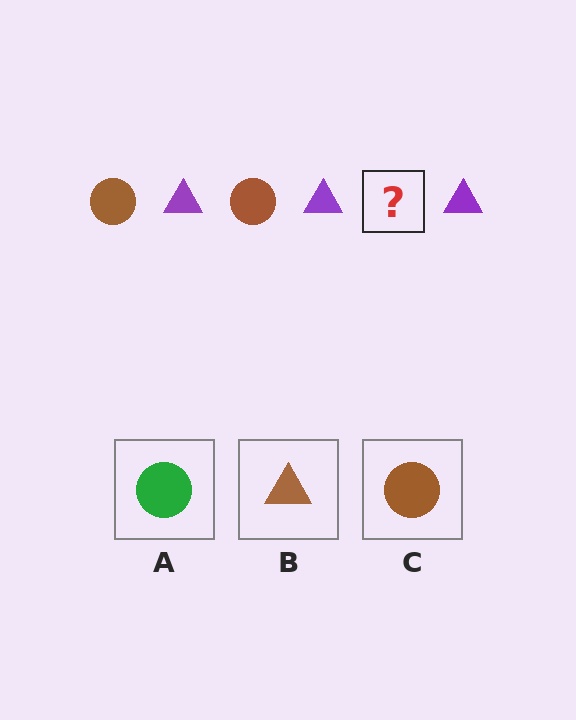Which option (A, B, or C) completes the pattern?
C.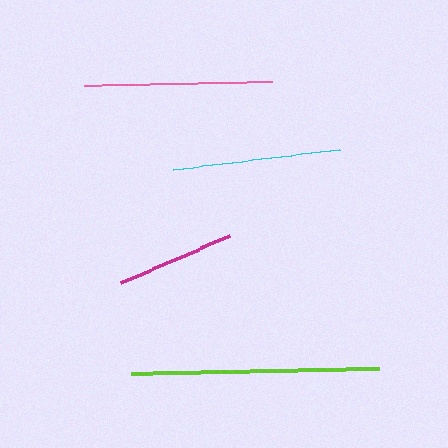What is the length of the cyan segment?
The cyan segment is approximately 168 pixels long.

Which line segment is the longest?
The lime line is the longest at approximately 249 pixels.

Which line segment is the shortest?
The magenta line is the shortest at approximately 119 pixels.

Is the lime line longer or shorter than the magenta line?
The lime line is longer than the magenta line.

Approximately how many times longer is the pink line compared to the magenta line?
The pink line is approximately 1.6 times the length of the magenta line.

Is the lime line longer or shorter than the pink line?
The lime line is longer than the pink line.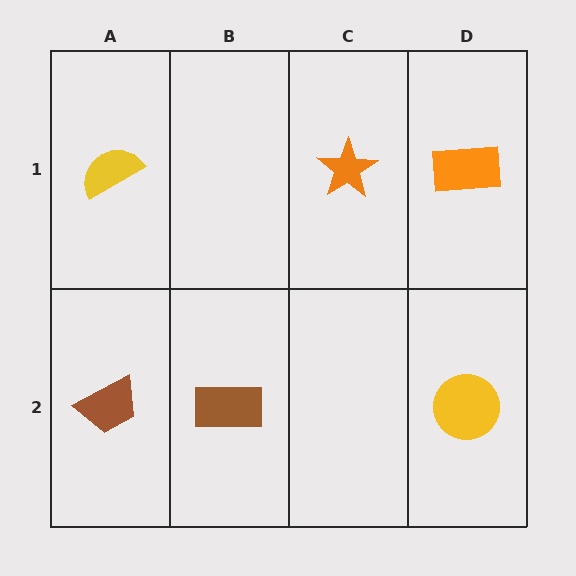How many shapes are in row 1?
3 shapes.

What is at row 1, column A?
A yellow semicircle.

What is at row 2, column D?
A yellow circle.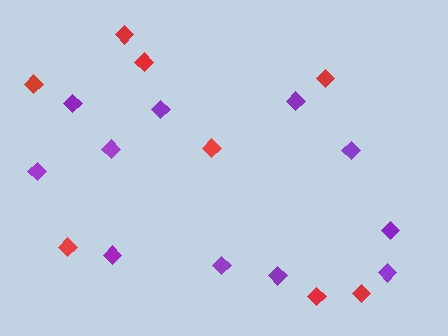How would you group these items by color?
There are 2 groups: one group of purple diamonds (11) and one group of red diamonds (8).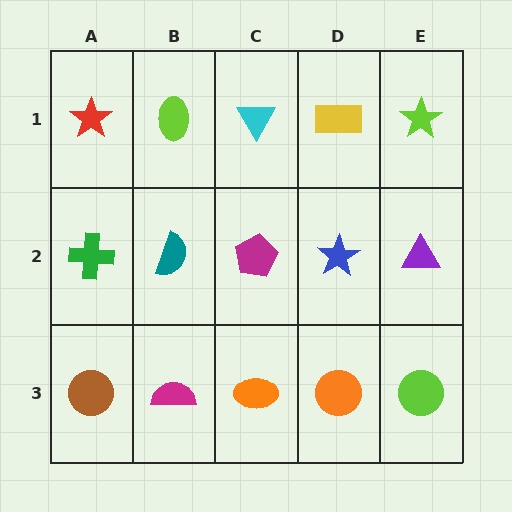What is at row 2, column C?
A magenta pentagon.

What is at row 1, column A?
A red star.